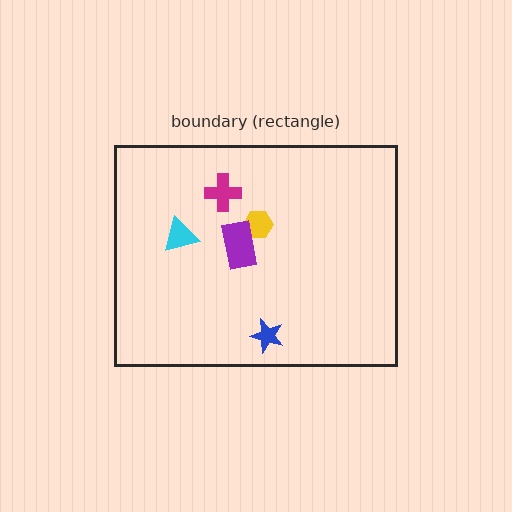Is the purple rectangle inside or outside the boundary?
Inside.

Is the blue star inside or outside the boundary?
Inside.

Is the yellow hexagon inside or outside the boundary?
Inside.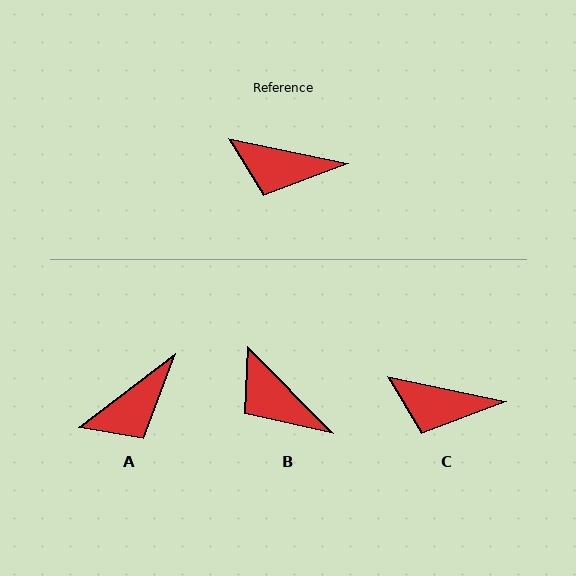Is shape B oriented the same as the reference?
No, it is off by about 33 degrees.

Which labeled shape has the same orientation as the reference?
C.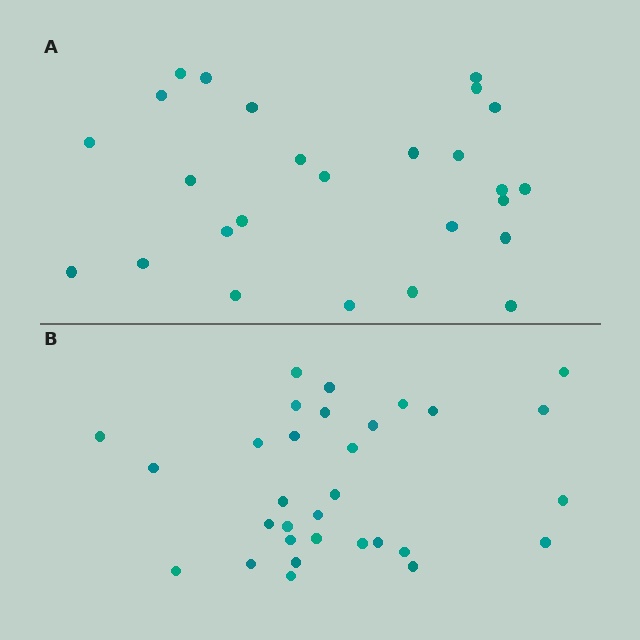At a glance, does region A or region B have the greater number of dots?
Region B (the bottom region) has more dots.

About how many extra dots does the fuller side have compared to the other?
Region B has about 5 more dots than region A.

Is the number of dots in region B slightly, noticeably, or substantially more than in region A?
Region B has only slightly more — the two regions are fairly close. The ratio is roughly 1.2 to 1.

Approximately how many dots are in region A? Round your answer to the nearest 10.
About 30 dots. (The exact count is 26, which rounds to 30.)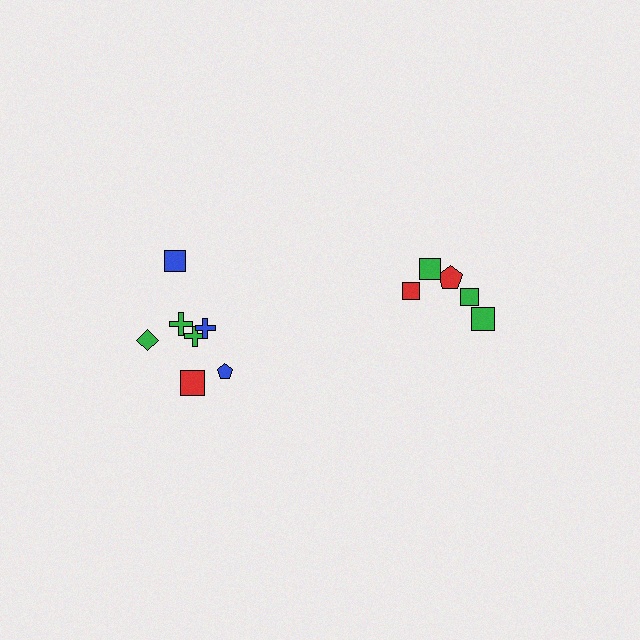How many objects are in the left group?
There are 7 objects.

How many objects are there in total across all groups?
There are 12 objects.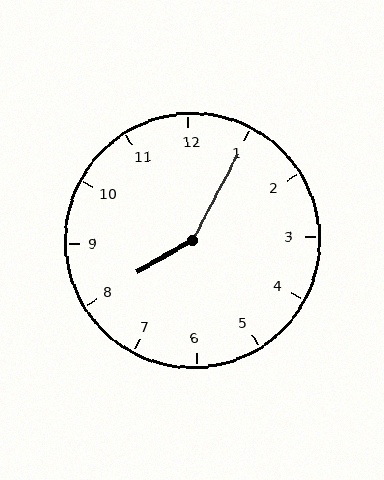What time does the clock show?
8:05.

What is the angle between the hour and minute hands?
Approximately 148 degrees.